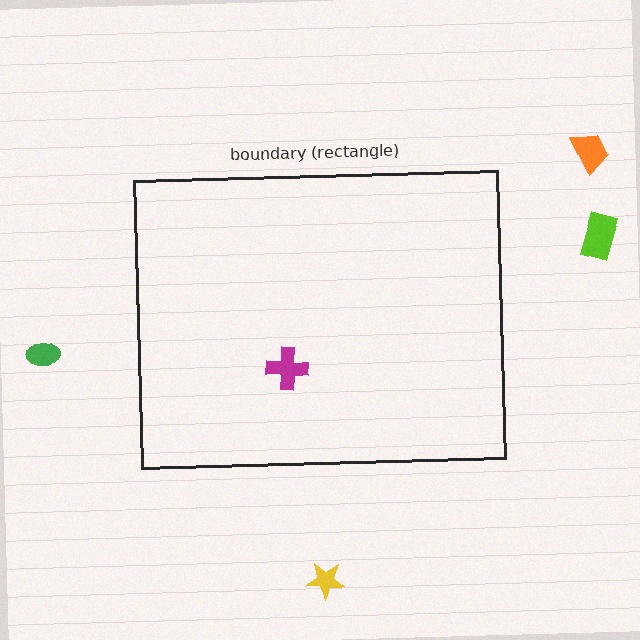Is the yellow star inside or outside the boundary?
Outside.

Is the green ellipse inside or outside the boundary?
Outside.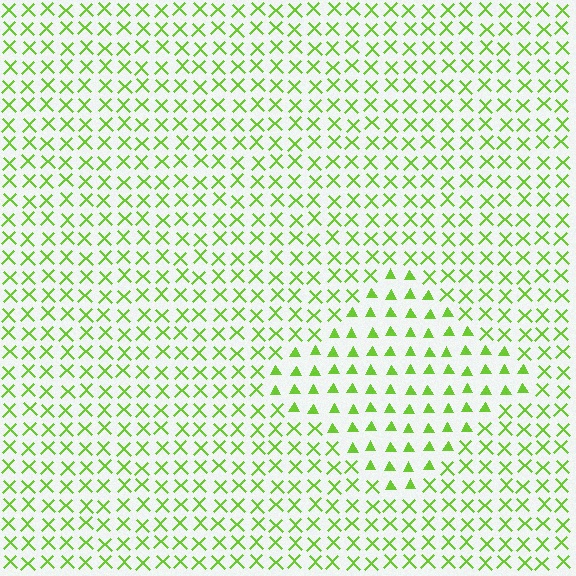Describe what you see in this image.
The image is filled with small lime elements arranged in a uniform grid. A diamond-shaped region contains triangles, while the surrounding area contains X marks. The boundary is defined purely by the change in element shape.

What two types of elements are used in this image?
The image uses triangles inside the diamond region and X marks outside it.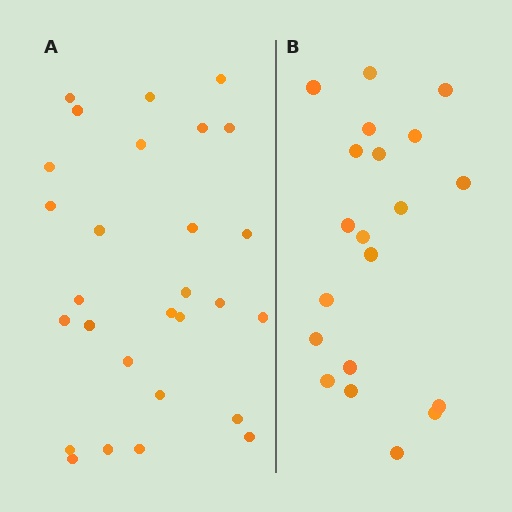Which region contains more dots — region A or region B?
Region A (the left region) has more dots.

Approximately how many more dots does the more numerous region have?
Region A has roughly 8 or so more dots than region B.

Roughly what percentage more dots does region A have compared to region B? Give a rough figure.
About 40% more.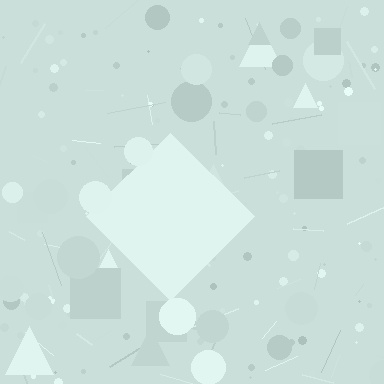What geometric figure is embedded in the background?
A diamond is embedded in the background.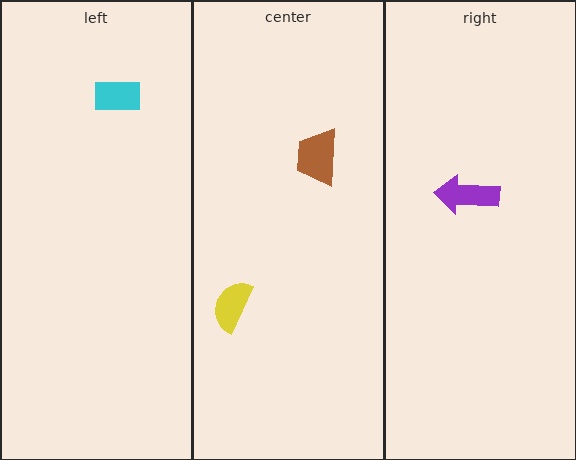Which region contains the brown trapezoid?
The center region.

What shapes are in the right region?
The purple arrow.